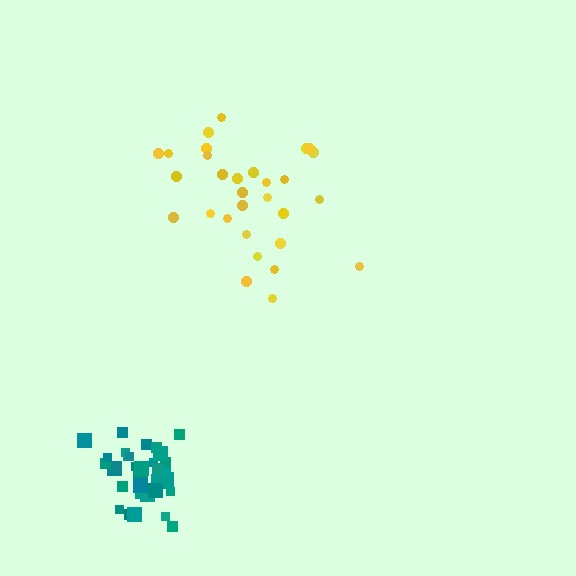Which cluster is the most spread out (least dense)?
Yellow.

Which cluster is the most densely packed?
Teal.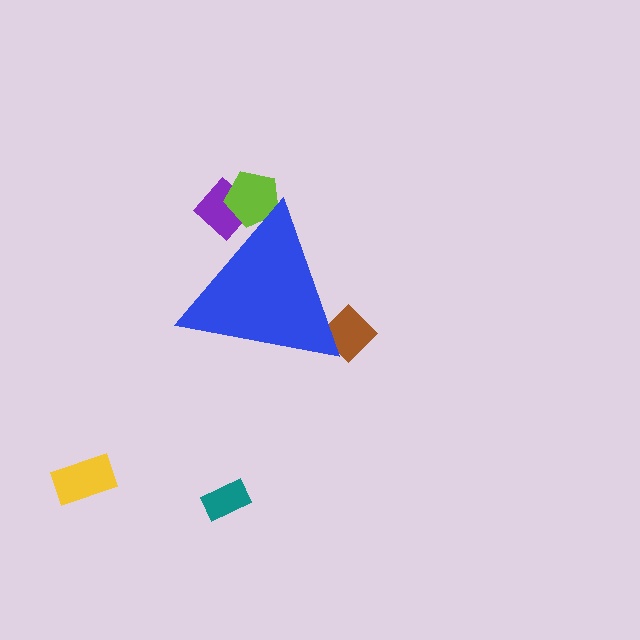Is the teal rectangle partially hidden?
No, the teal rectangle is fully visible.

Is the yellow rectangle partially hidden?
No, the yellow rectangle is fully visible.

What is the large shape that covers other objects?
A blue triangle.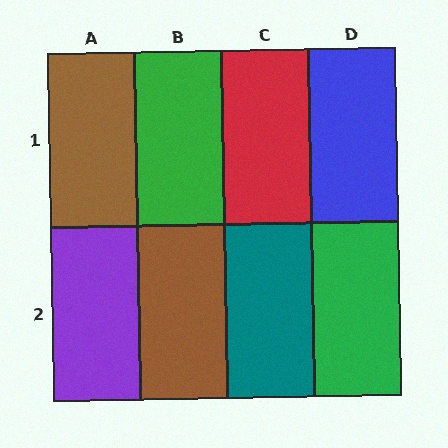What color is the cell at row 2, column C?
Teal.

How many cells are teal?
1 cell is teal.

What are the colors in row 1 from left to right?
Brown, green, red, blue.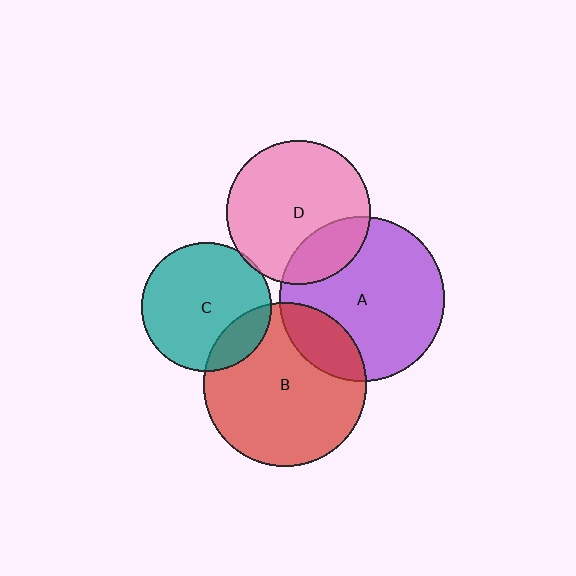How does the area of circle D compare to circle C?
Approximately 1.2 times.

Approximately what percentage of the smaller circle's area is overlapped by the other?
Approximately 20%.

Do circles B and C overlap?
Yes.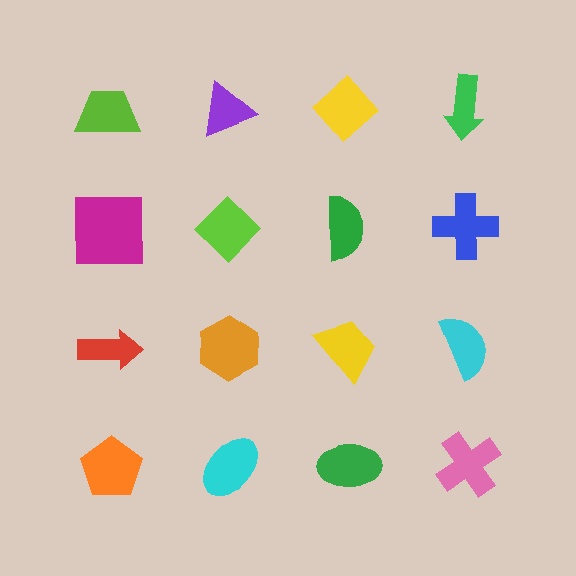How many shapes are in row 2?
4 shapes.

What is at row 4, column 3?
A green ellipse.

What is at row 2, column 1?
A magenta square.